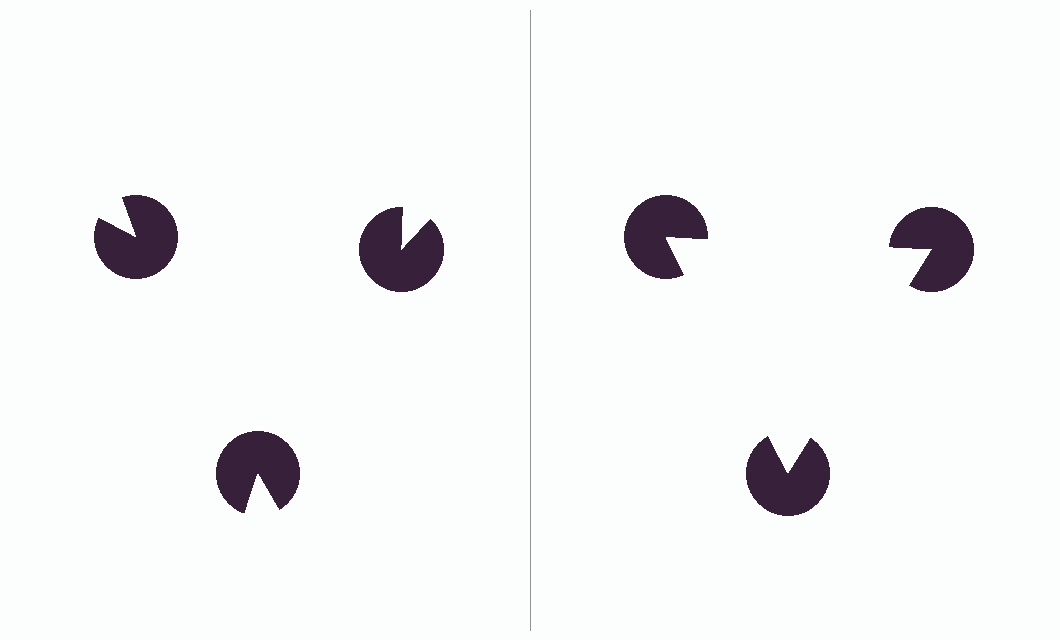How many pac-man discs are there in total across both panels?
6 — 3 on each side.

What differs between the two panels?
The pac-man discs are positioned identically on both sides; only the wedge orientations differ. On the right they align to a triangle; on the left they are misaligned.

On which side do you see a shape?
An illusory triangle appears on the right side. On the left side the wedge cuts are rotated, so no coherent shape forms.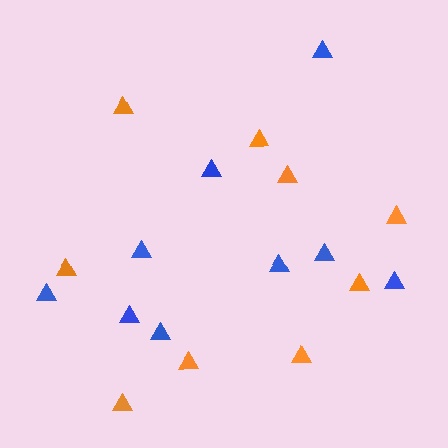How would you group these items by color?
There are 2 groups: one group of blue triangles (9) and one group of orange triangles (9).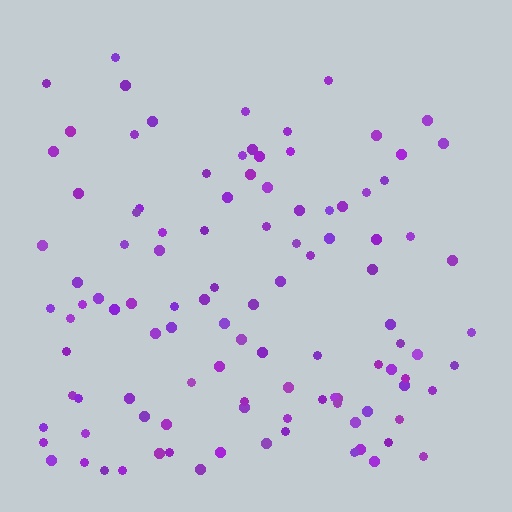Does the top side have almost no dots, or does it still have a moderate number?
Still a moderate number, just noticeably fewer than the bottom.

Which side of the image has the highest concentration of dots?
The bottom.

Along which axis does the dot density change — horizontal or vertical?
Vertical.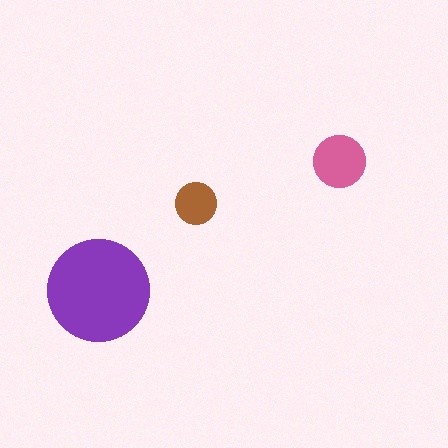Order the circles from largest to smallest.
the purple one, the pink one, the brown one.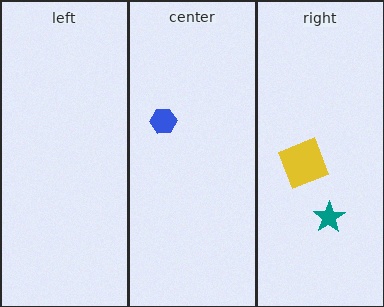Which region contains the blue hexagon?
The center region.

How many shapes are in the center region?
1.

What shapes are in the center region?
The blue hexagon.